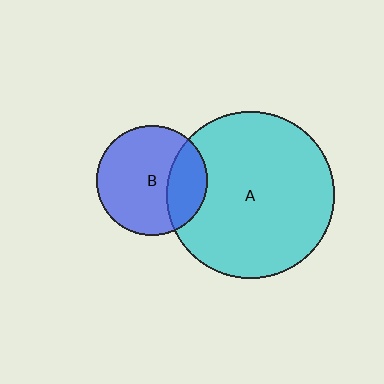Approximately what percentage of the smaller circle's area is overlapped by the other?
Approximately 25%.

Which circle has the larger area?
Circle A (cyan).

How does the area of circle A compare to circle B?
Approximately 2.3 times.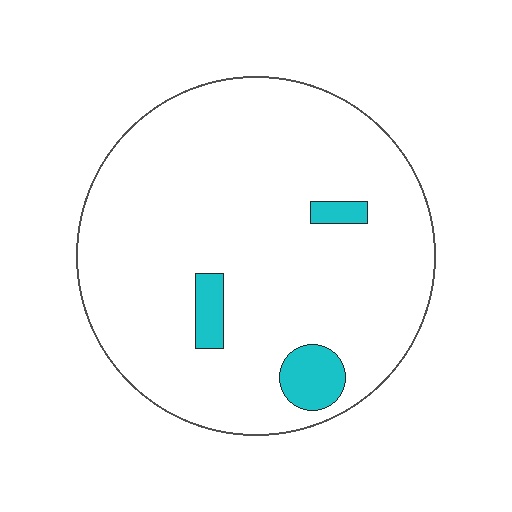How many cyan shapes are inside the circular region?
3.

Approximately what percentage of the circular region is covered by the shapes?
Approximately 5%.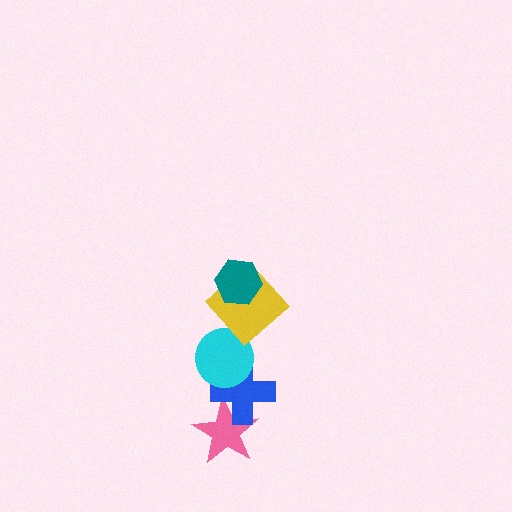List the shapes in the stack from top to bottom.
From top to bottom: the teal hexagon, the yellow diamond, the cyan circle, the blue cross, the pink star.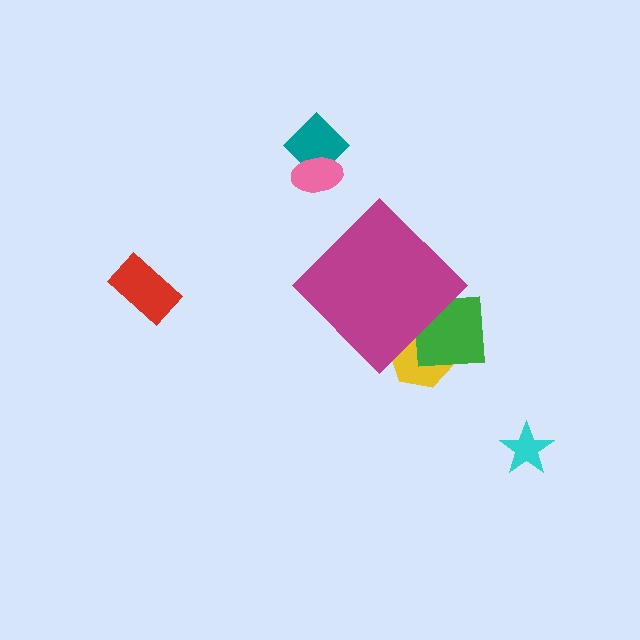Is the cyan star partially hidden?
No, the cyan star is fully visible.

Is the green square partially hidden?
Yes, the green square is partially hidden behind the magenta diamond.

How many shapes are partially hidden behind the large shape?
2 shapes are partially hidden.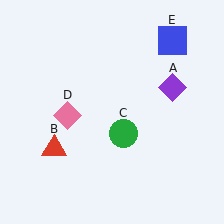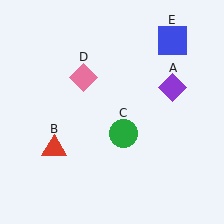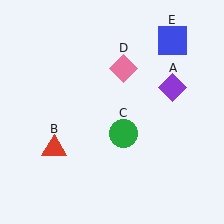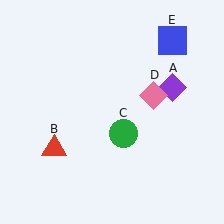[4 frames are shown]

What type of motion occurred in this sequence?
The pink diamond (object D) rotated clockwise around the center of the scene.